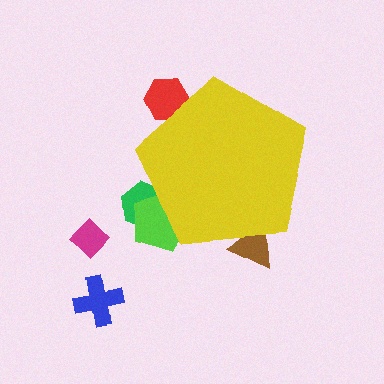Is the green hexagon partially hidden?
Yes, the green hexagon is partially hidden behind the yellow pentagon.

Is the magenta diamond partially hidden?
No, the magenta diamond is fully visible.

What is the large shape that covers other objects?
A yellow pentagon.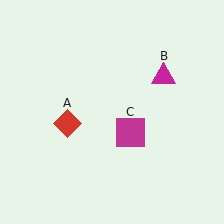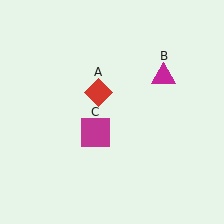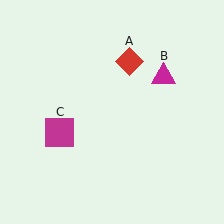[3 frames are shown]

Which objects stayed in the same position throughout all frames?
Magenta triangle (object B) remained stationary.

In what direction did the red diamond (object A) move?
The red diamond (object A) moved up and to the right.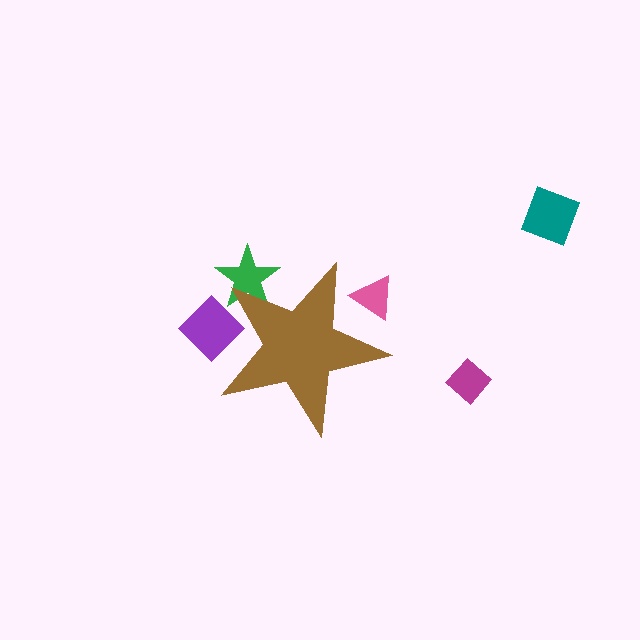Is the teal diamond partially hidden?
No, the teal diamond is fully visible.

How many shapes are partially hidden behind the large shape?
3 shapes are partially hidden.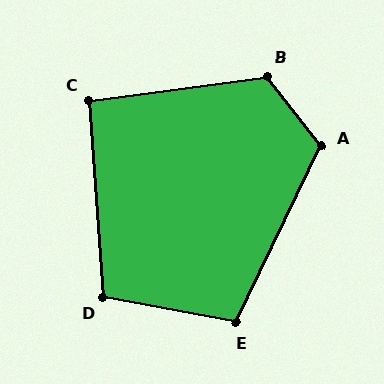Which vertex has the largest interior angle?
B, at approximately 121 degrees.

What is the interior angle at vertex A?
Approximately 116 degrees (obtuse).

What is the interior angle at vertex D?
Approximately 105 degrees (obtuse).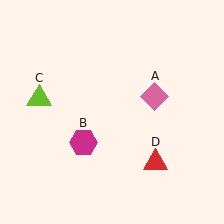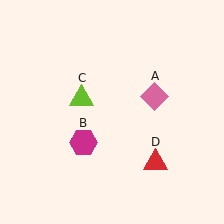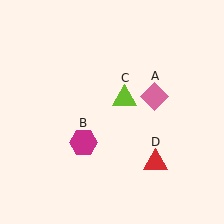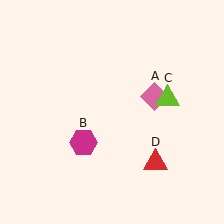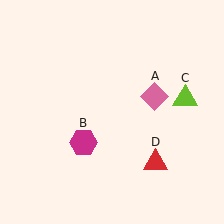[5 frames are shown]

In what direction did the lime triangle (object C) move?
The lime triangle (object C) moved right.